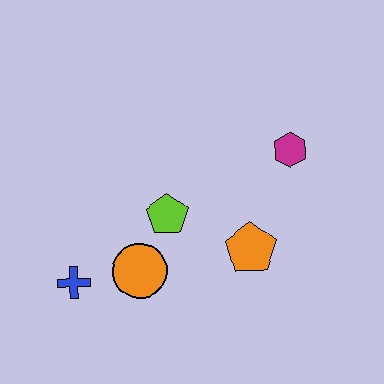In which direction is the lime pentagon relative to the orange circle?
The lime pentagon is above the orange circle.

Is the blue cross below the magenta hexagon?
Yes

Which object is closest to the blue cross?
The orange circle is closest to the blue cross.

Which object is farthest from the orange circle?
The magenta hexagon is farthest from the orange circle.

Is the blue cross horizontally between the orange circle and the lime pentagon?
No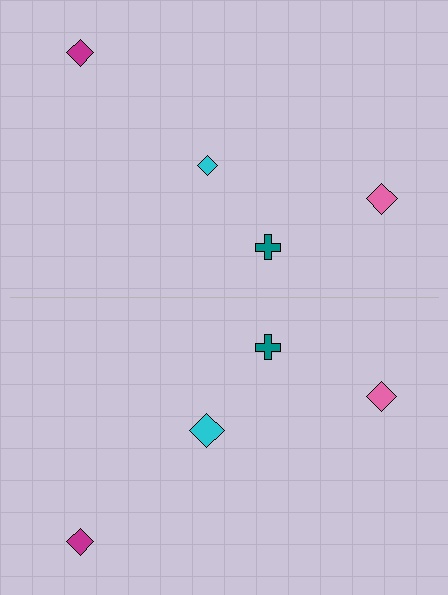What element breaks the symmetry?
The cyan diamond on the bottom side has a different size than its mirror counterpart.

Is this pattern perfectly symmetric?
No, the pattern is not perfectly symmetric. The cyan diamond on the bottom side has a different size than its mirror counterpart.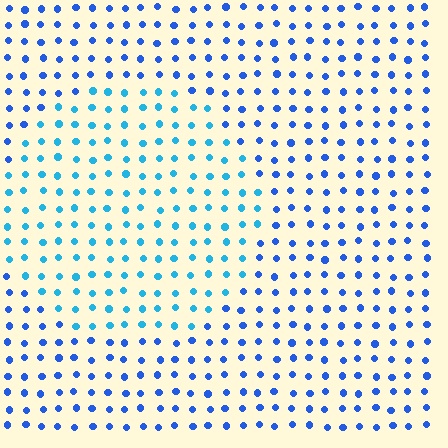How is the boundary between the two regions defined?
The boundary is defined purely by a slight shift in hue (about 28 degrees). Spacing, size, and orientation are identical on both sides.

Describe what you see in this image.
The image is filled with small blue elements in a uniform arrangement. A circle-shaped region is visible where the elements are tinted to a slightly different hue, forming a subtle color boundary.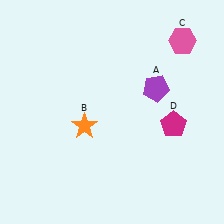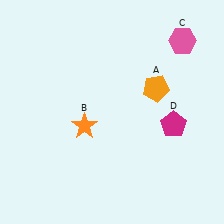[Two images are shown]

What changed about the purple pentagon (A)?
In Image 1, A is purple. In Image 2, it changed to orange.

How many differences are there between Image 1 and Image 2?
There is 1 difference between the two images.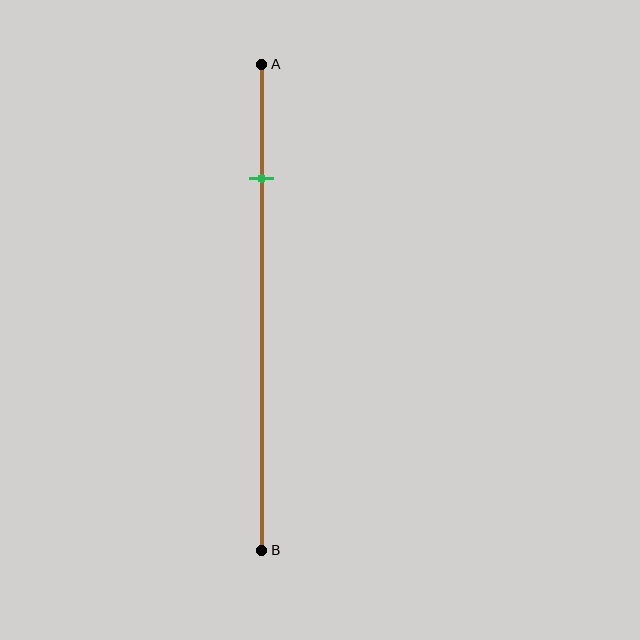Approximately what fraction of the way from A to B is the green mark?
The green mark is approximately 25% of the way from A to B.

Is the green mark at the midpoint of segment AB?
No, the mark is at about 25% from A, not at the 50% midpoint.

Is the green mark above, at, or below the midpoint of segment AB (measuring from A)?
The green mark is above the midpoint of segment AB.